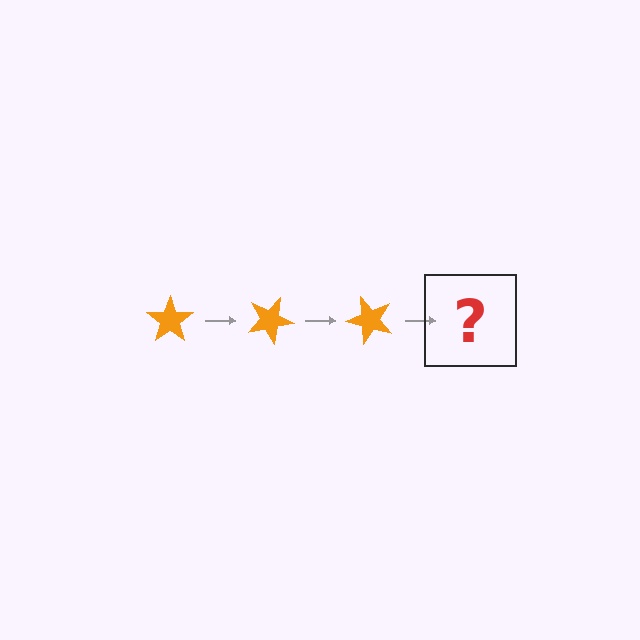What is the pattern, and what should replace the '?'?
The pattern is that the star rotates 25 degrees each step. The '?' should be an orange star rotated 75 degrees.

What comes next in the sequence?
The next element should be an orange star rotated 75 degrees.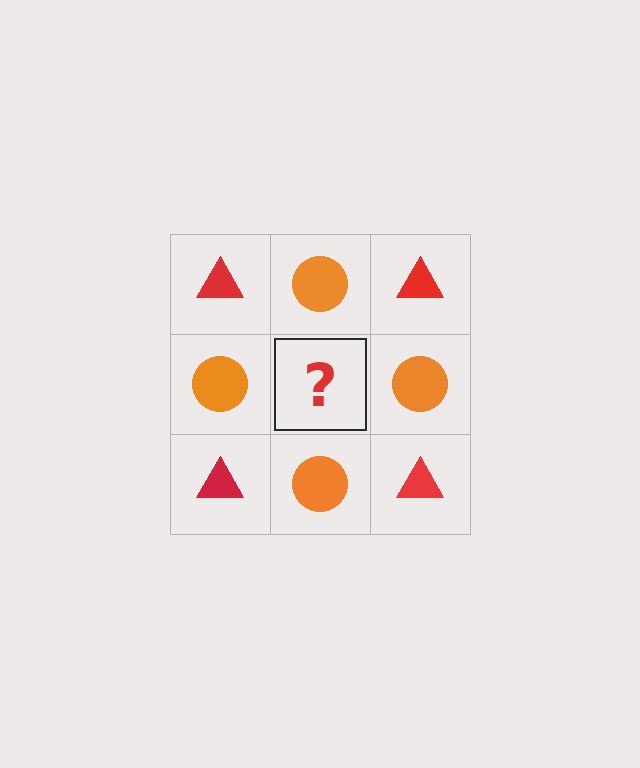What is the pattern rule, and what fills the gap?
The rule is that it alternates red triangle and orange circle in a checkerboard pattern. The gap should be filled with a red triangle.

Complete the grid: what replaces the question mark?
The question mark should be replaced with a red triangle.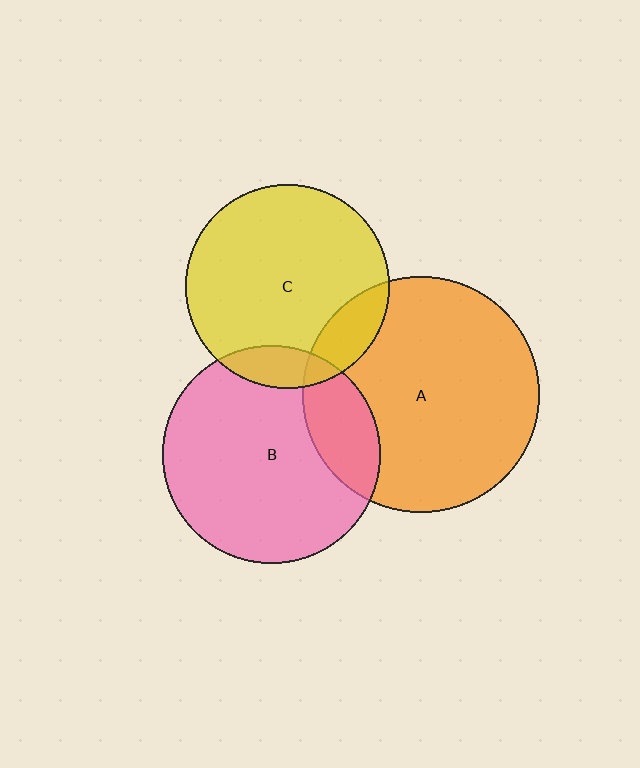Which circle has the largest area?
Circle A (orange).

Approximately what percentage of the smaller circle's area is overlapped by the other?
Approximately 10%.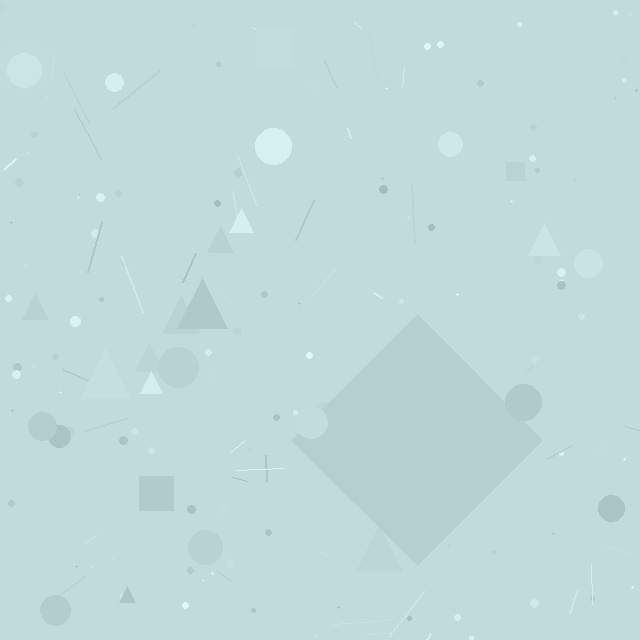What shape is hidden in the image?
A diamond is hidden in the image.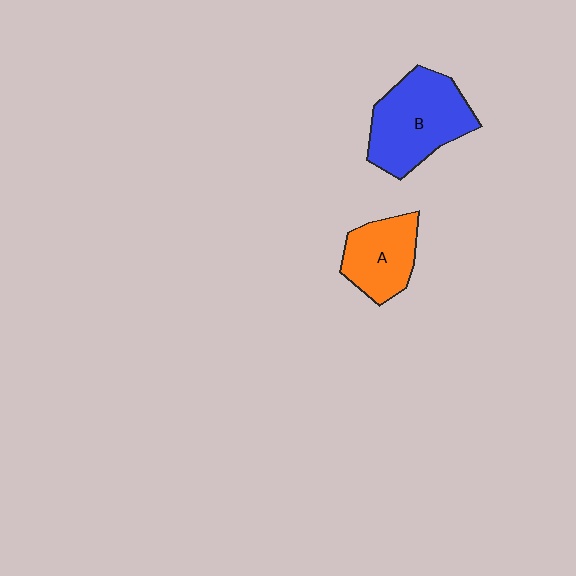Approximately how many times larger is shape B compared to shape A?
Approximately 1.5 times.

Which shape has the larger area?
Shape B (blue).